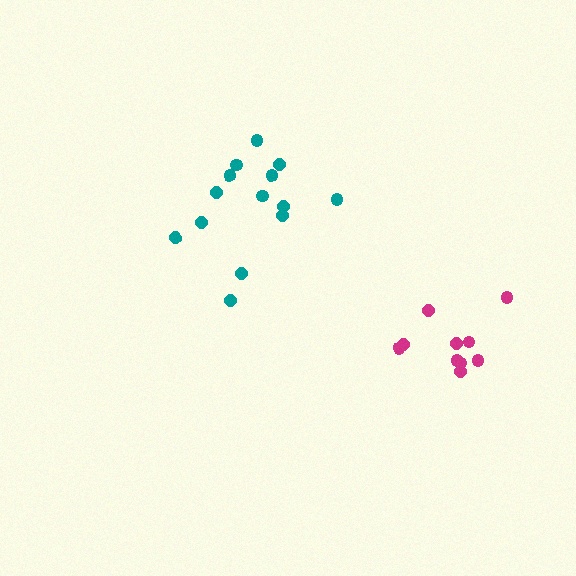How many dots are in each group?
Group 1: 14 dots, Group 2: 10 dots (24 total).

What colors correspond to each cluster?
The clusters are colored: teal, magenta.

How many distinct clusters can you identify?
There are 2 distinct clusters.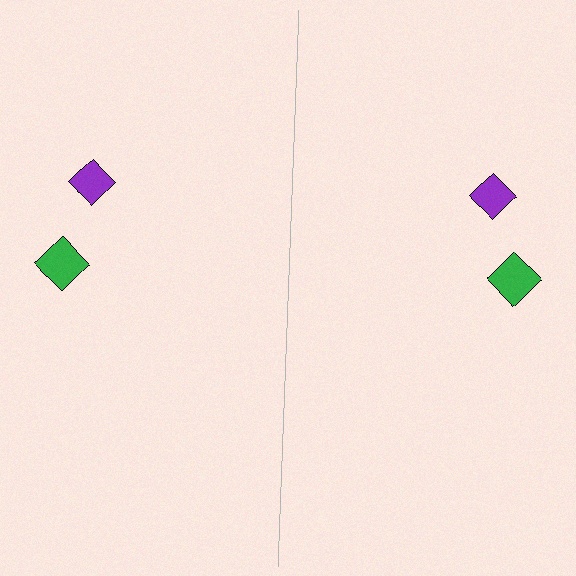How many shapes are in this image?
There are 4 shapes in this image.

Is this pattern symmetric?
Yes, this pattern has bilateral (reflection) symmetry.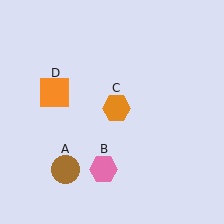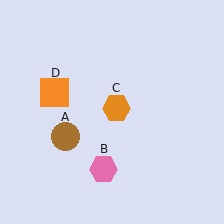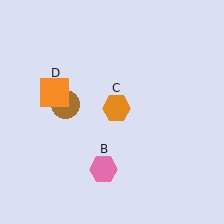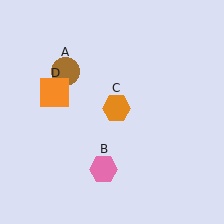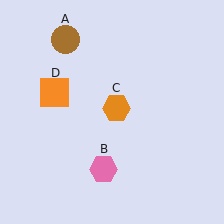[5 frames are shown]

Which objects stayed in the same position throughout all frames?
Pink hexagon (object B) and orange hexagon (object C) and orange square (object D) remained stationary.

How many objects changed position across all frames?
1 object changed position: brown circle (object A).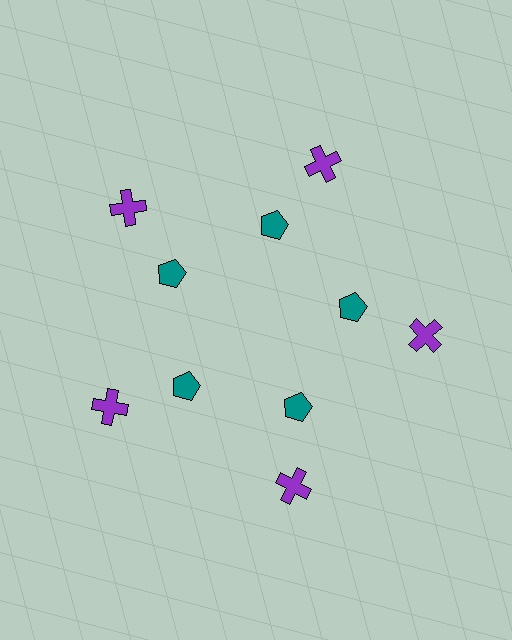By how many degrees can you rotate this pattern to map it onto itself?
The pattern maps onto itself every 72 degrees of rotation.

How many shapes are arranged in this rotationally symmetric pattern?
There are 10 shapes, arranged in 5 groups of 2.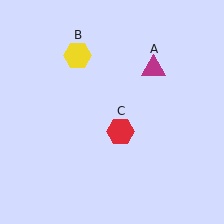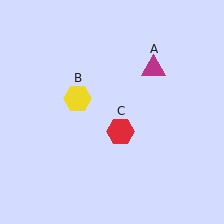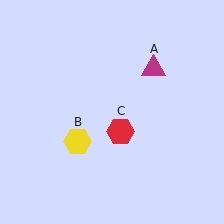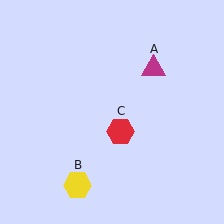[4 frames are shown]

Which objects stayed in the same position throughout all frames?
Magenta triangle (object A) and red hexagon (object C) remained stationary.